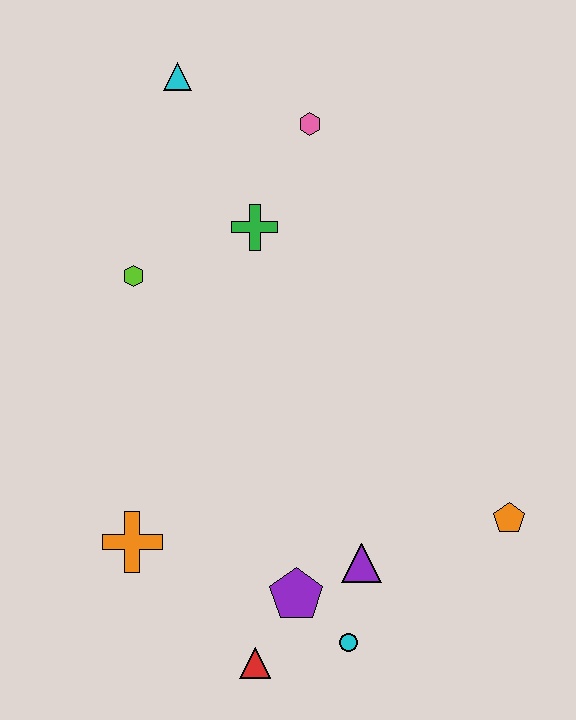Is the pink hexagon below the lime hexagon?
No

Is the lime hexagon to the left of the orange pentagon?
Yes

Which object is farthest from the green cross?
The red triangle is farthest from the green cross.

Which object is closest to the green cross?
The pink hexagon is closest to the green cross.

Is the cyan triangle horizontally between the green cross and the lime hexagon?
Yes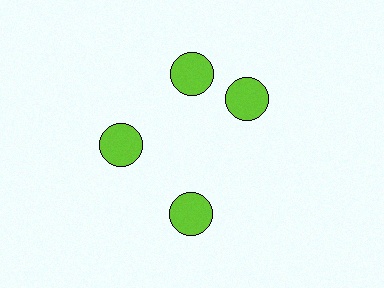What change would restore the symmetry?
The symmetry would be restored by rotating it back into even spacing with its neighbors so that all 4 circles sit at equal angles and equal distance from the center.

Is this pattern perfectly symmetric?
No. The 4 lime circles are arranged in a ring, but one element near the 3 o'clock position is rotated out of alignment along the ring, breaking the 4-fold rotational symmetry.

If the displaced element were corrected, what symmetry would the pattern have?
It would have 4-fold rotational symmetry — the pattern would map onto itself every 90 degrees.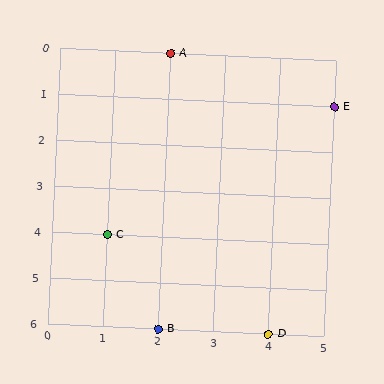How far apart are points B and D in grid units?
Points B and D are 2 columns apart.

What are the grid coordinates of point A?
Point A is at grid coordinates (2, 0).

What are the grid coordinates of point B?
Point B is at grid coordinates (2, 6).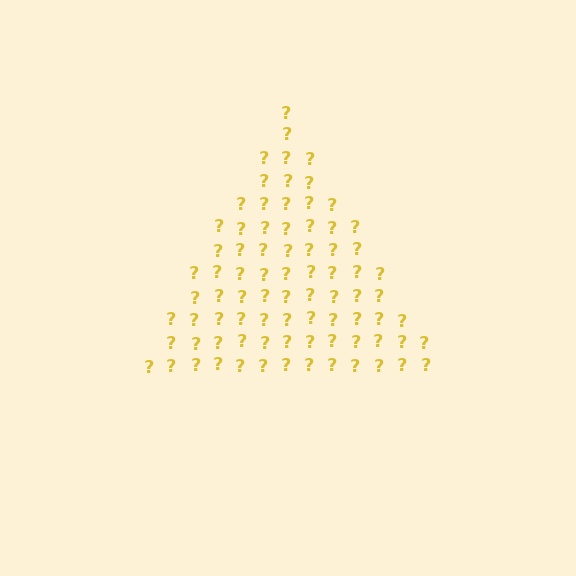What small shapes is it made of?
It is made of small question marks.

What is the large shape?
The large shape is a triangle.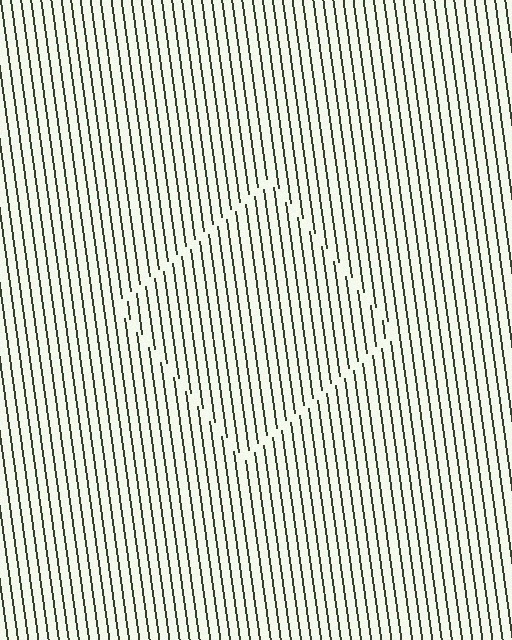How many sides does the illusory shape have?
4 sides — the line-ends trace a square.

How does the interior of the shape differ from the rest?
The interior of the shape contains the same grating, shifted by half a period — the contour is defined by the phase discontinuity where line-ends from the inner and outer gratings abut.